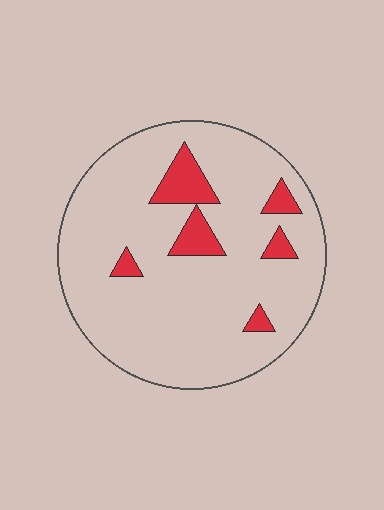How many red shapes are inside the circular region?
6.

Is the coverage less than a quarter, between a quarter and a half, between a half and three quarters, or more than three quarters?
Less than a quarter.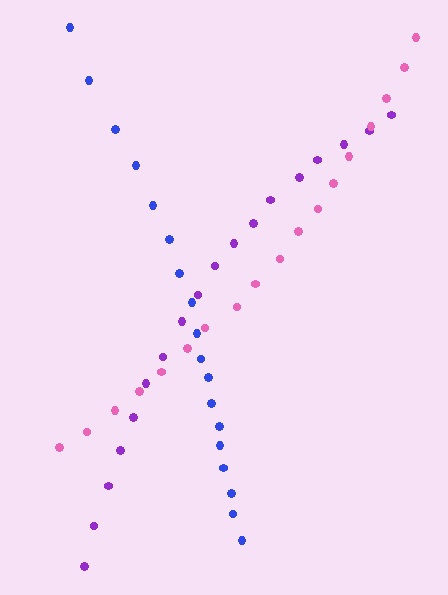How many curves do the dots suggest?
There are 3 distinct paths.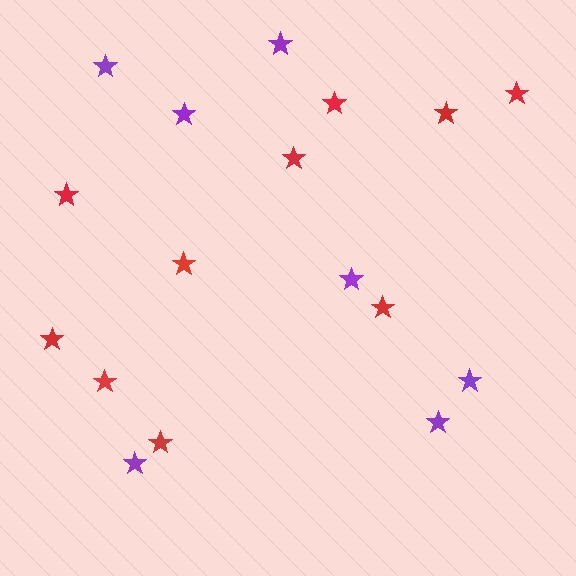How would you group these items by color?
There are 2 groups: one group of red stars (10) and one group of purple stars (7).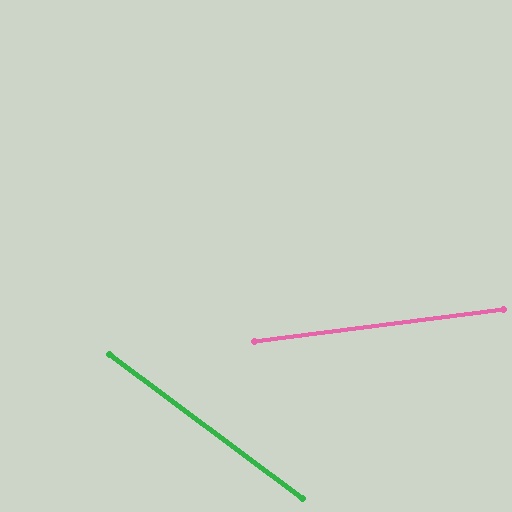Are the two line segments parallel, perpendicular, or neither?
Neither parallel nor perpendicular — they differ by about 44°.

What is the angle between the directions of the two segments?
Approximately 44 degrees.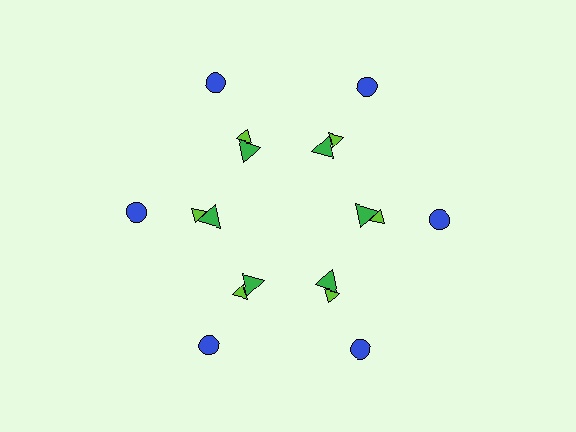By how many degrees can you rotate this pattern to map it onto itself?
The pattern maps onto itself every 60 degrees of rotation.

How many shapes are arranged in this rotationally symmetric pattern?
There are 18 shapes, arranged in 6 groups of 3.